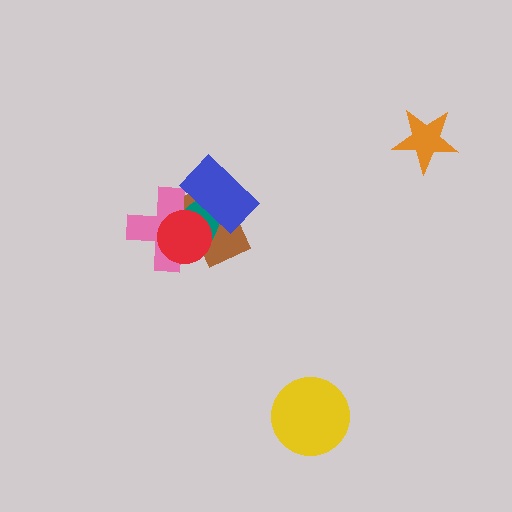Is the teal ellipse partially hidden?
Yes, it is partially covered by another shape.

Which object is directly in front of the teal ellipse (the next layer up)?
The red circle is directly in front of the teal ellipse.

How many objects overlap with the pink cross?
4 objects overlap with the pink cross.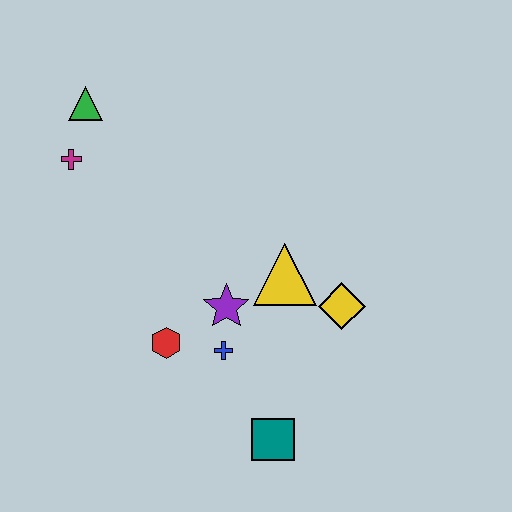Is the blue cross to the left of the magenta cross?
No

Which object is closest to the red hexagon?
The blue cross is closest to the red hexagon.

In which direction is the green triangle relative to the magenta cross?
The green triangle is above the magenta cross.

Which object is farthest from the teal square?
The green triangle is farthest from the teal square.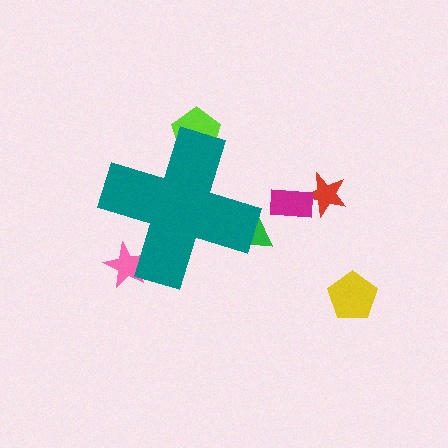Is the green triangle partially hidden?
Yes, the green triangle is partially hidden behind the teal cross.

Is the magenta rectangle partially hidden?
No, the magenta rectangle is fully visible.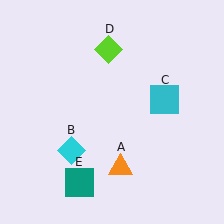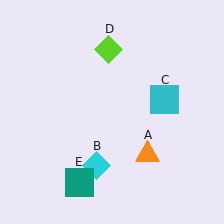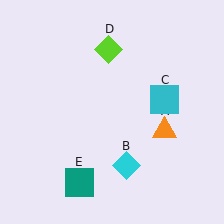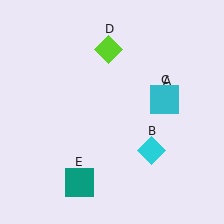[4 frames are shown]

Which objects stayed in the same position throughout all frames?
Cyan square (object C) and lime diamond (object D) and teal square (object E) remained stationary.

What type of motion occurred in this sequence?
The orange triangle (object A), cyan diamond (object B) rotated counterclockwise around the center of the scene.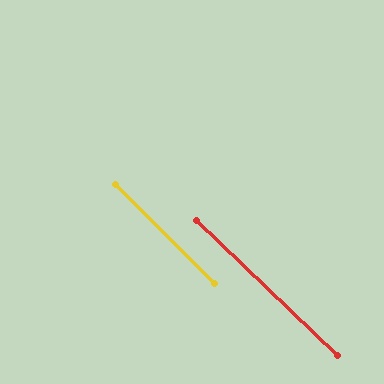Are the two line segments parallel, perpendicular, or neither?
Parallel — their directions differ by only 1.3°.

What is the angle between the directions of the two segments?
Approximately 1 degree.